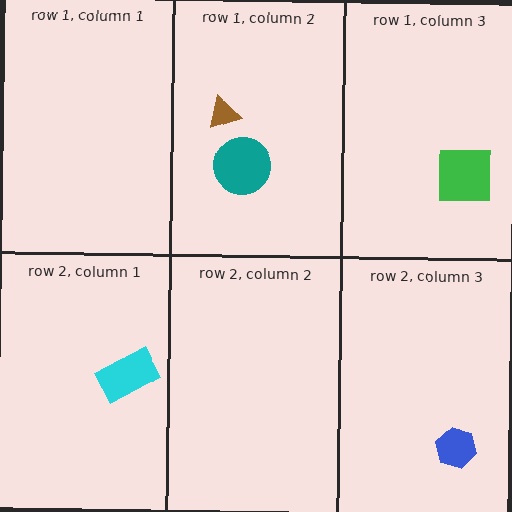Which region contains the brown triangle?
The row 1, column 2 region.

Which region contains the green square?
The row 1, column 3 region.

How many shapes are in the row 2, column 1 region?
1.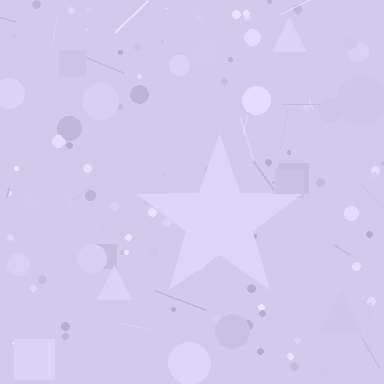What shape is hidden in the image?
A star is hidden in the image.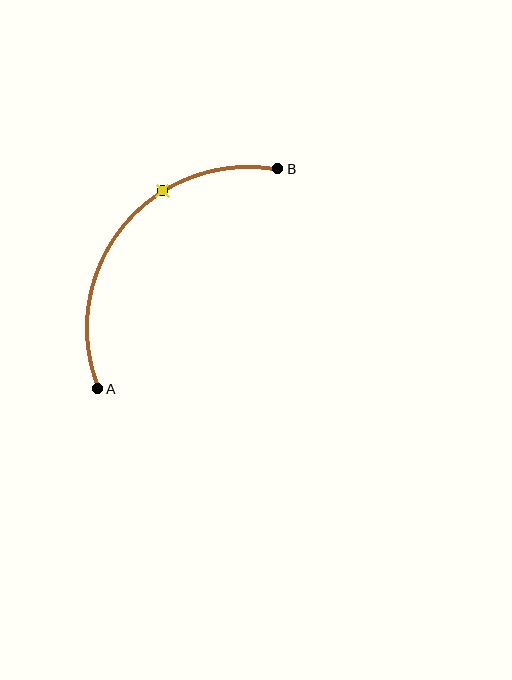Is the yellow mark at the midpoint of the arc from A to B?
No. The yellow mark lies on the arc but is closer to endpoint B. The arc midpoint would be at the point on the curve equidistant along the arc from both A and B.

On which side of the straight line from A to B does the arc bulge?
The arc bulges above and to the left of the straight line connecting A and B.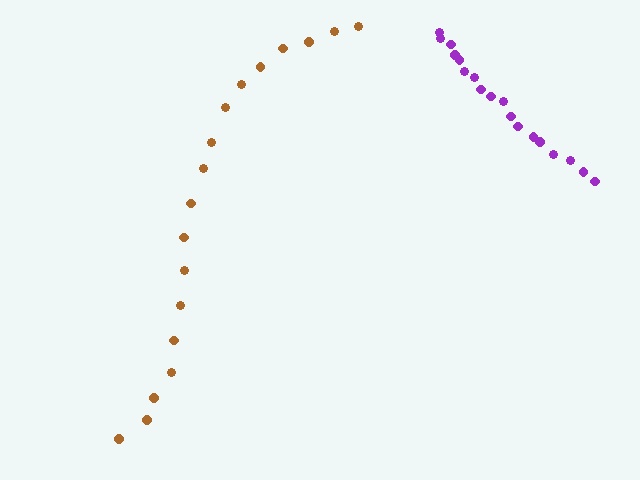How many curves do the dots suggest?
There are 2 distinct paths.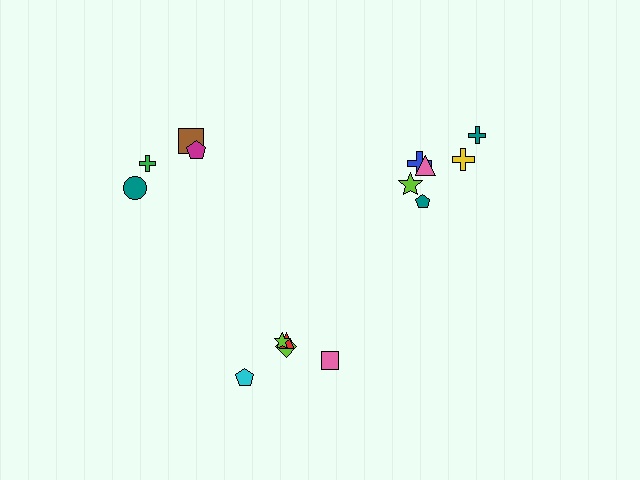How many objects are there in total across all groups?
There are 15 objects.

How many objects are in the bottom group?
There are 5 objects.